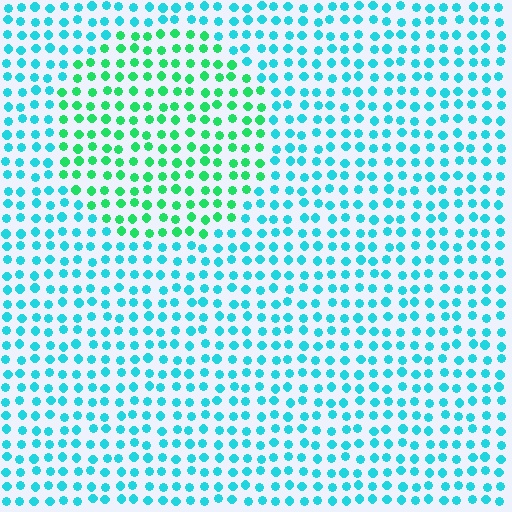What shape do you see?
I see a circle.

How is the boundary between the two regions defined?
The boundary is defined purely by a slight shift in hue (about 42 degrees). Spacing, size, and orientation are identical on both sides.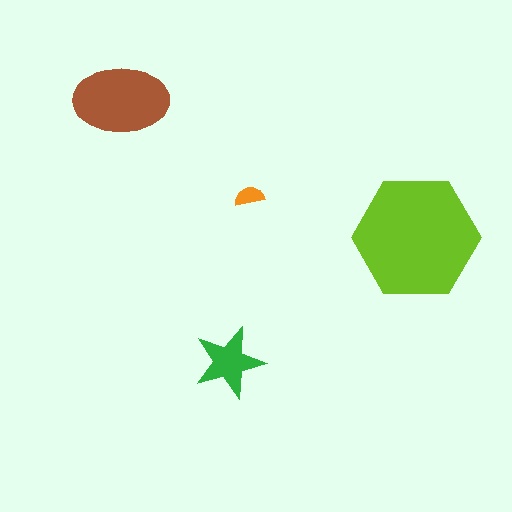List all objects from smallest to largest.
The orange semicircle, the green star, the brown ellipse, the lime hexagon.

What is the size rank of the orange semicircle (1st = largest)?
4th.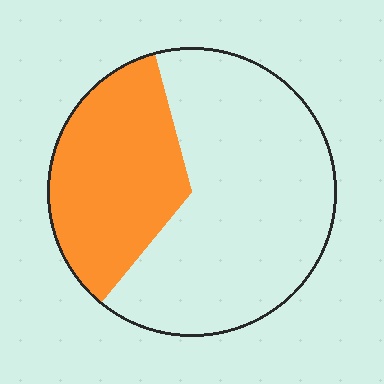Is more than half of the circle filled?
No.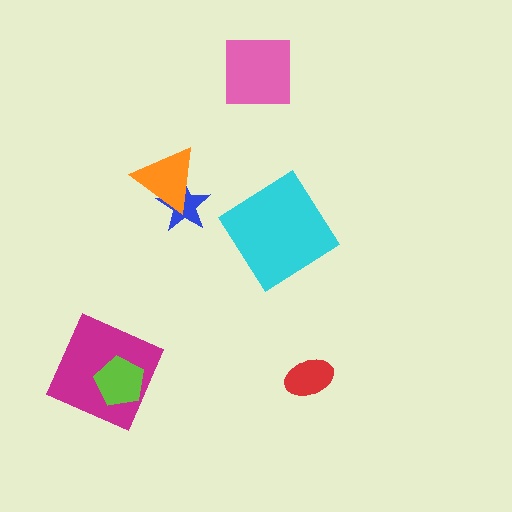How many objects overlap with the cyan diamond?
0 objects overlap with the cyan diamond.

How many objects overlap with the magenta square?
1 object overlaps with the magenta square.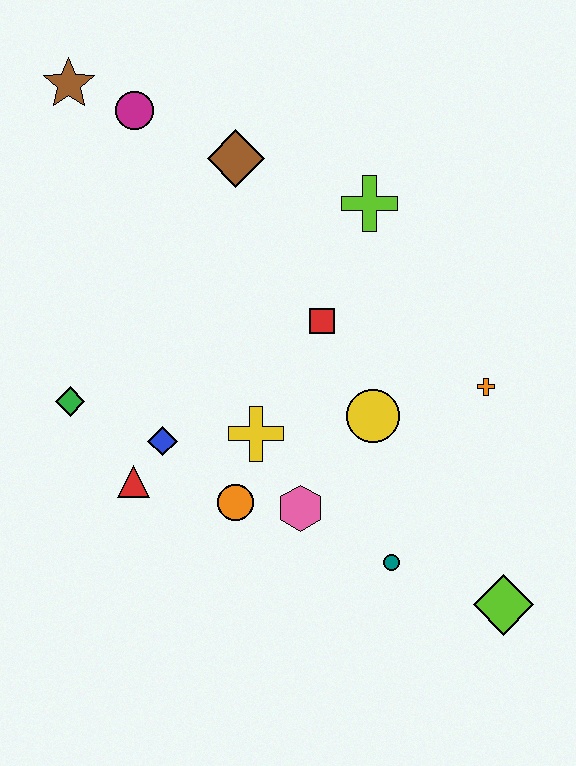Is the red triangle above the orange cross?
No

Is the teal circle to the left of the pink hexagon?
No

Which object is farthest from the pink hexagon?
The brown star is farthest from the pink hexagon.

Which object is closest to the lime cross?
The red square is closest to the lime cross.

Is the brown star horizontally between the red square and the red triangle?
No